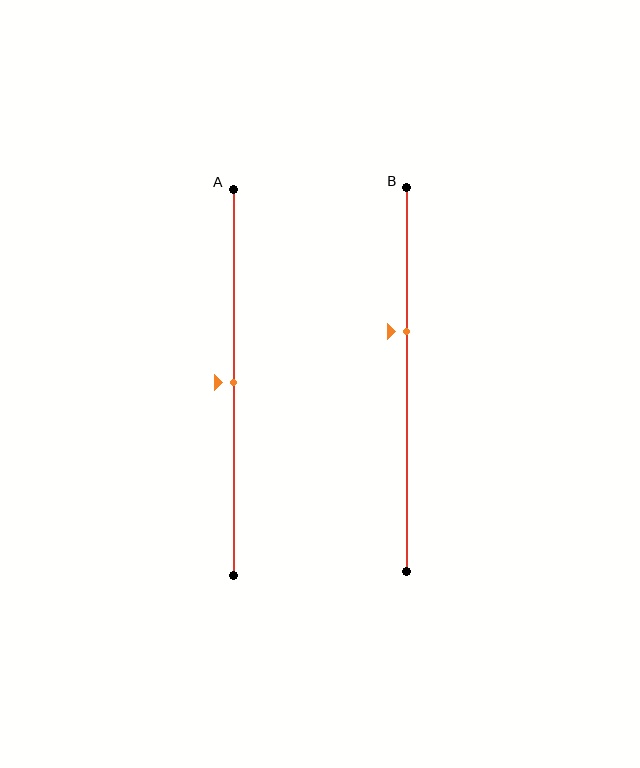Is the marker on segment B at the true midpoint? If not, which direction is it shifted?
No, the marker on segment B is shifted upward by about 13% of the segment length.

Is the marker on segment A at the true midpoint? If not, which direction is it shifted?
Yes, the marker on segment A is at the true midpoint.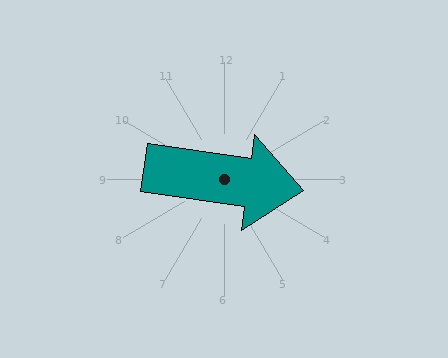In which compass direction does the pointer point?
East.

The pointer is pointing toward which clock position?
Roughly 3 o'clock.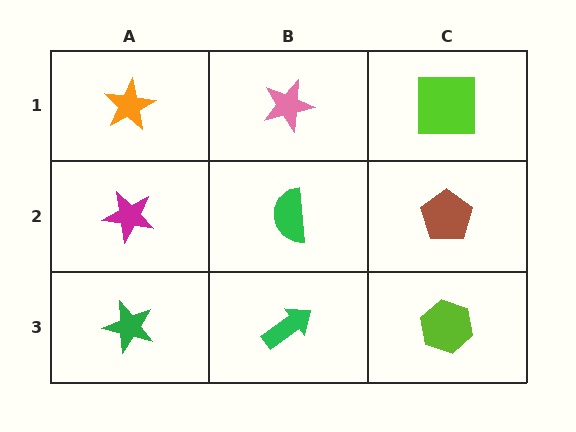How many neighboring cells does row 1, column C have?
2.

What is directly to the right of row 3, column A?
A green arrow.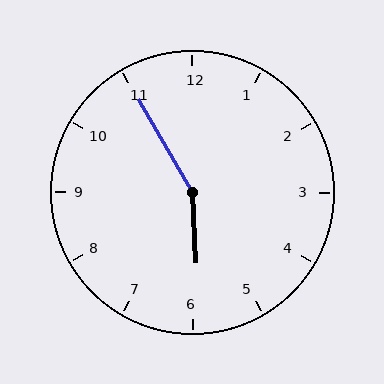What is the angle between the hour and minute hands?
Approximately 152 degrees.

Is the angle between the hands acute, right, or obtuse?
It is obtuse.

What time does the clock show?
5:55.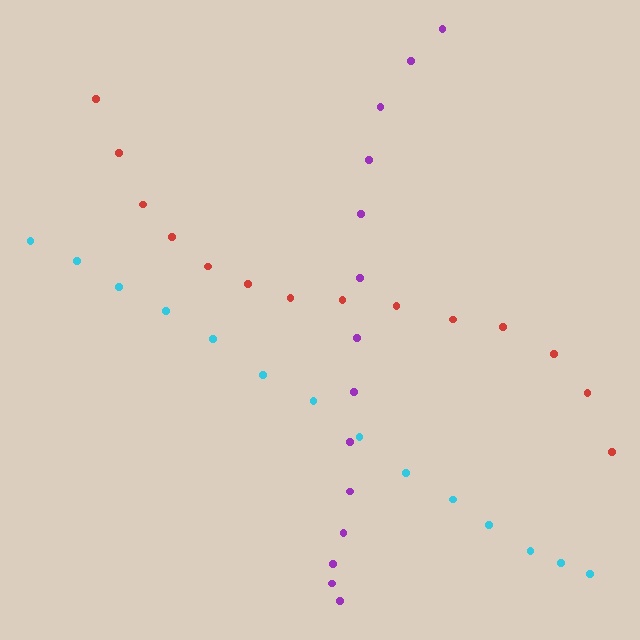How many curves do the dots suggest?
There are 3 distinct paths.